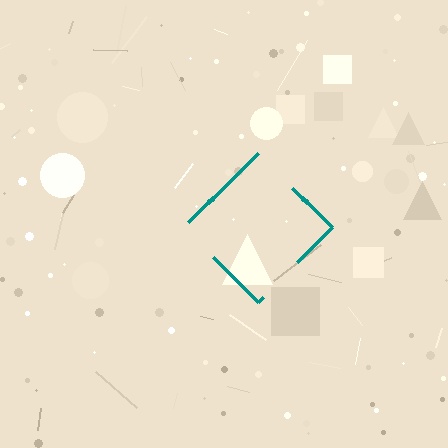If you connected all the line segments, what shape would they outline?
They would outline a diamond.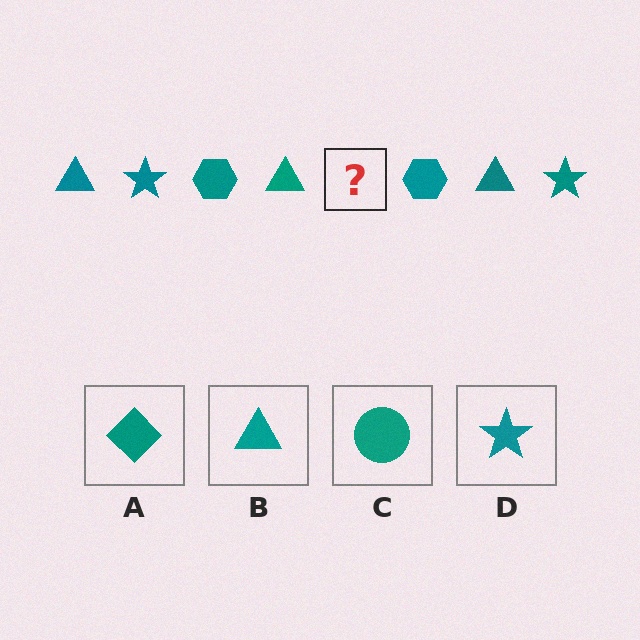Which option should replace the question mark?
Option D.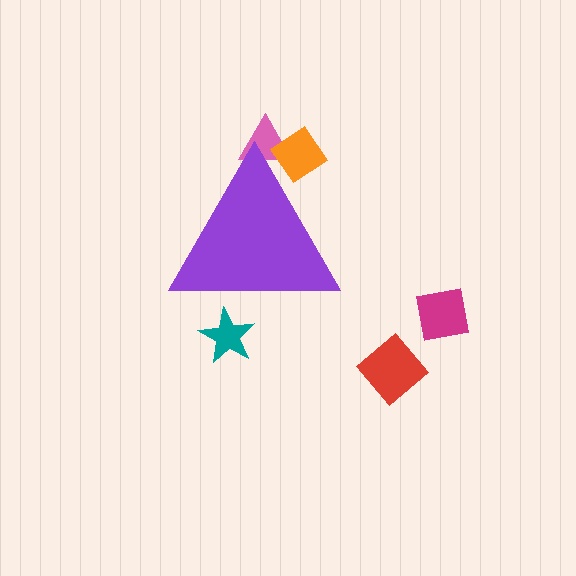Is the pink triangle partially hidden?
Yes, the pink triangle is partially hidden behind the purple triangle.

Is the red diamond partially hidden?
No, the red diamond is fully visible.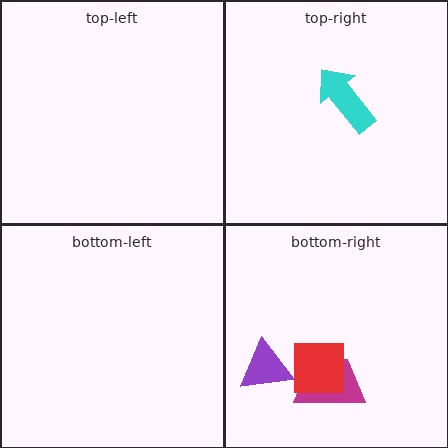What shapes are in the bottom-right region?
The purple triangle, the magenta trapezoid, the red square.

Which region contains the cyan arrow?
The top-right region.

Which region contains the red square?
The bottom-right region.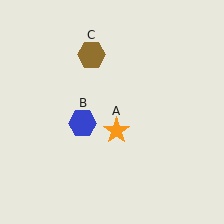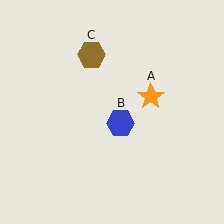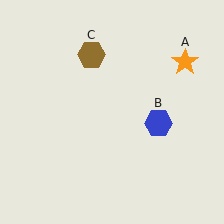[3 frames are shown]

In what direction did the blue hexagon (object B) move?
The blue hexagon (object B) moved right.